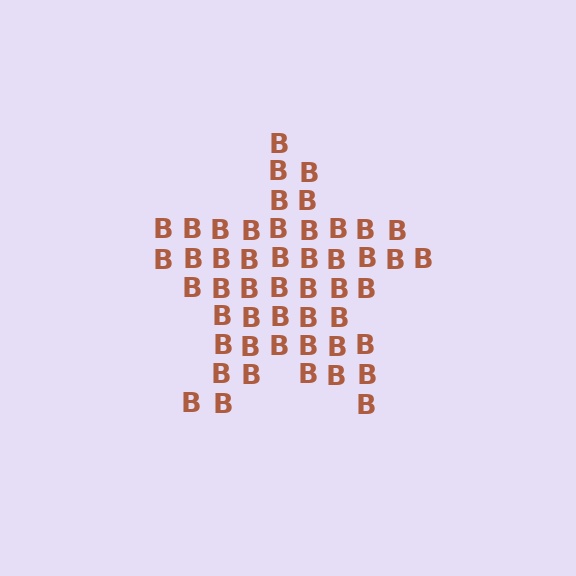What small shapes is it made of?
It is made of small letter B's.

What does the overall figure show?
The overall figure shows a star.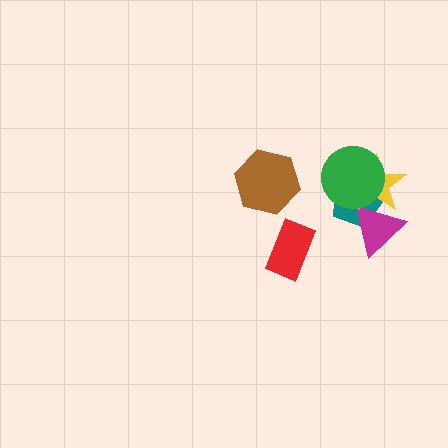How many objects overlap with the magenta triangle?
2 objects overlap with the magenta triangle.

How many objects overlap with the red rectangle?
0 objects overlap with the red rectangle.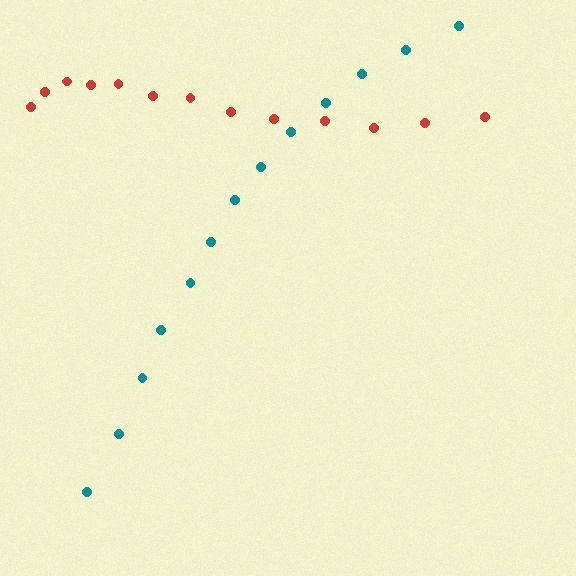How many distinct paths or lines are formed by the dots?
There are 2 distinct paths.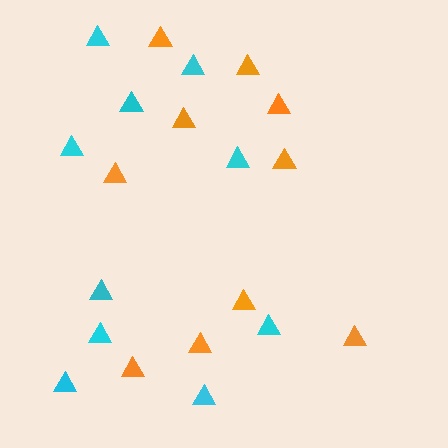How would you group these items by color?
There are 2 groups: one group of orange triangles (10) and one group of cyan triangles (10).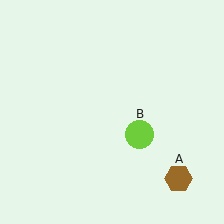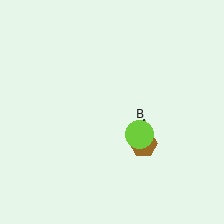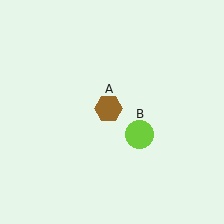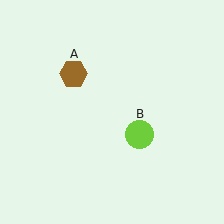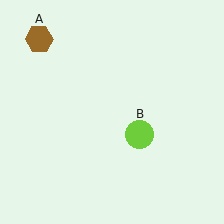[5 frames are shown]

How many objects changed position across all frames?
1 object changed position: brown hexagon (object A).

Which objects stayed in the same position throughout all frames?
Lime circle (object B) remained stationary.